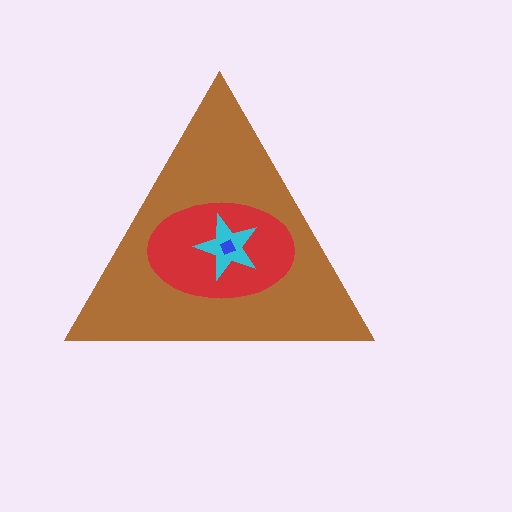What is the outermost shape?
The brown triangle.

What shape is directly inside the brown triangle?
The red ellipse.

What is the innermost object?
The blue diamond.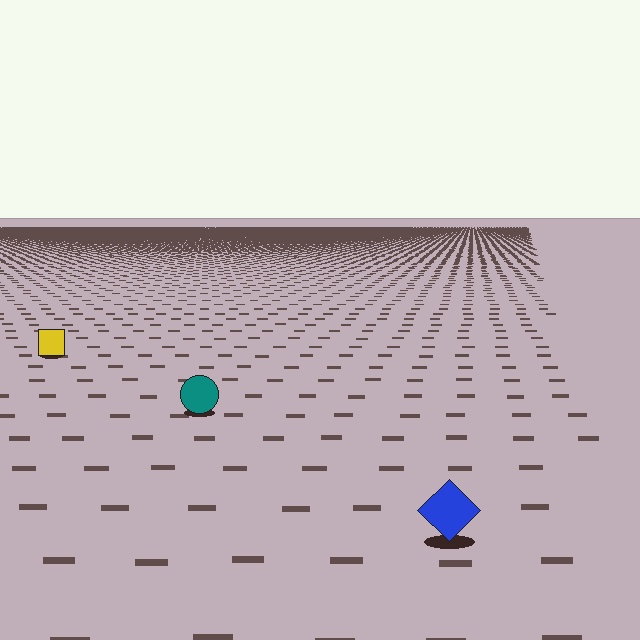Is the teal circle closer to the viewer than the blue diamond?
No. The blue diamond is closer — you can tell from the texture gradient: the ground texture is coarser near it.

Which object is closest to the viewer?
The blue diamond is closest. The texture marks near it are larger and more spread out.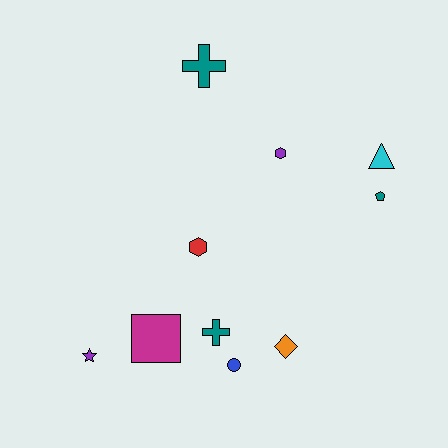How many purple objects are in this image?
There are 2 purple objects.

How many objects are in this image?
There are 10 objects.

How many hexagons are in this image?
There are 2 hexagons.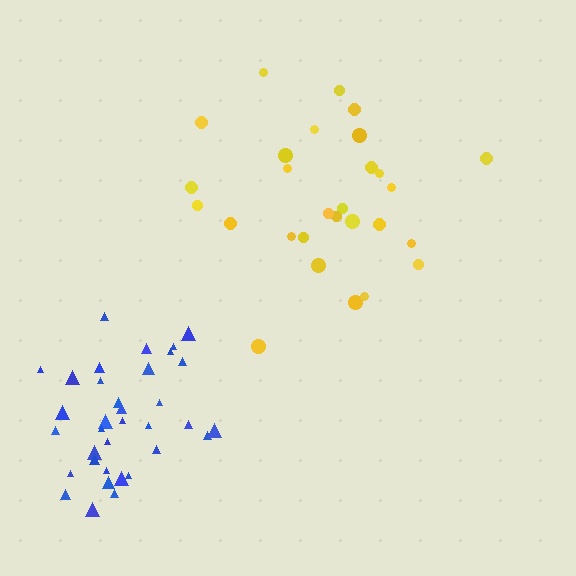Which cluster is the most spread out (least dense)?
Yellow.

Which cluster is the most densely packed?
Blue.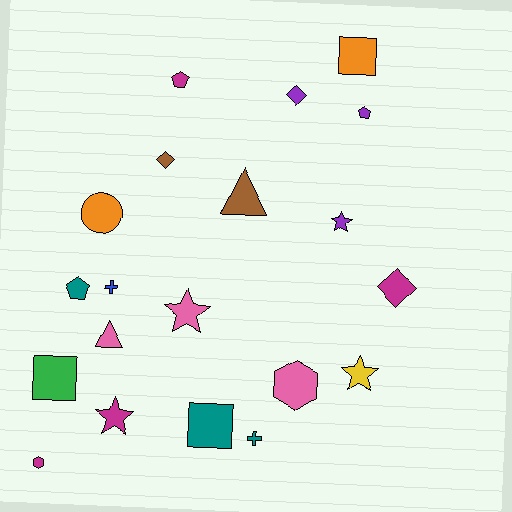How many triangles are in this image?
There are 2 triangles.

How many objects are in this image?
There are 20 objects.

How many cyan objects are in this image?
There are no cyan objects.